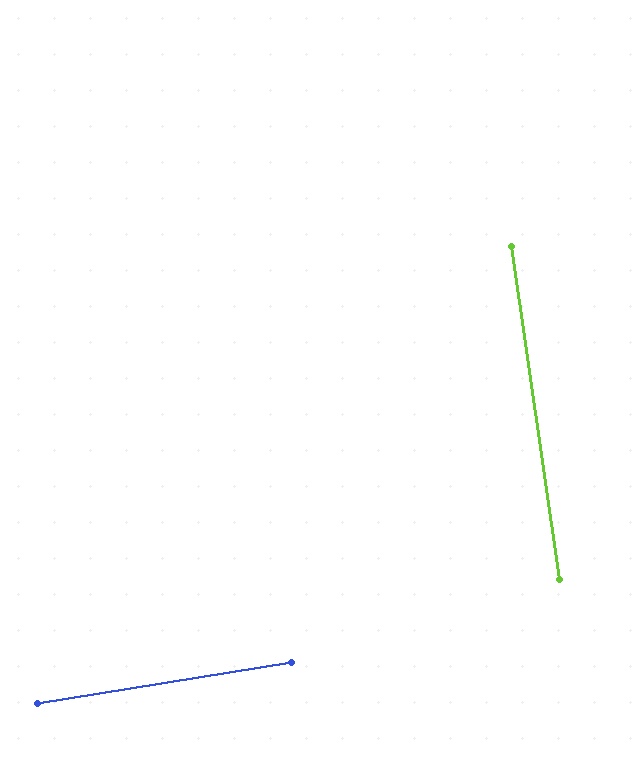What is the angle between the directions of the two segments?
Approximately 89 degrees.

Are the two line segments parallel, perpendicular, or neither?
Perpendicular — they meet at approximately 89°.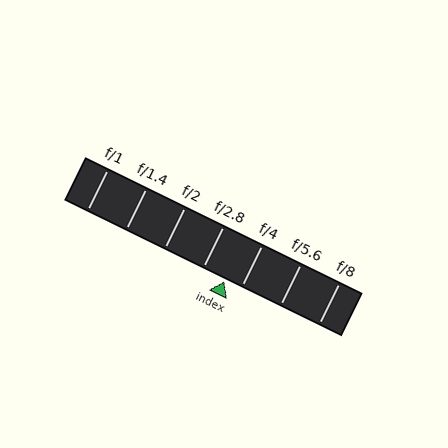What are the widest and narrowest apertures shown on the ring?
The widest aperture shown is f/1 and the narrowest is f/8.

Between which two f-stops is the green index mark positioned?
The index mark is between f/2.8 and f/4.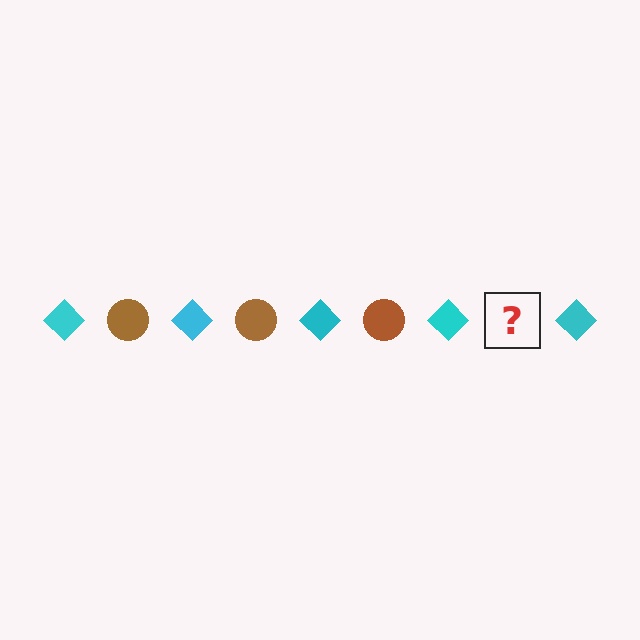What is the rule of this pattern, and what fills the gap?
The rule is that the pattern alternates between cyan diamond and brown circle. The gap should be filled with a brown circle.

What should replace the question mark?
The question mark should be replaced with a brown circle.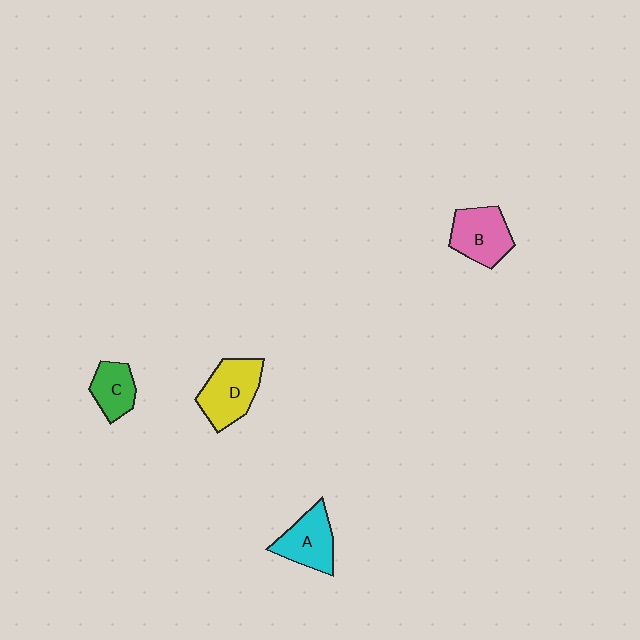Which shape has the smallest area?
Shape C (green).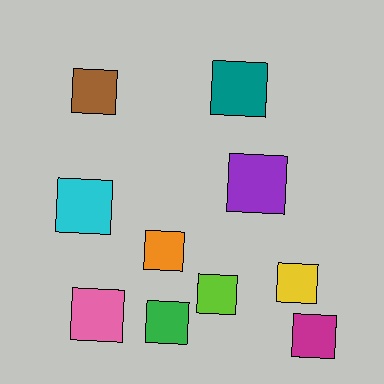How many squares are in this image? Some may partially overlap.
There are 10 squares.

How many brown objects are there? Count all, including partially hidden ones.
There is 1 brown object.